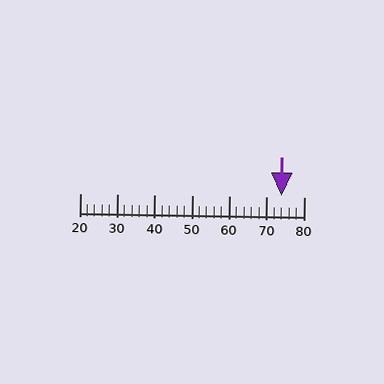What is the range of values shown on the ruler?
The ruler shows values from 20 to 80.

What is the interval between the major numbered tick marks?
The major tick marks are spaced 10 units apart.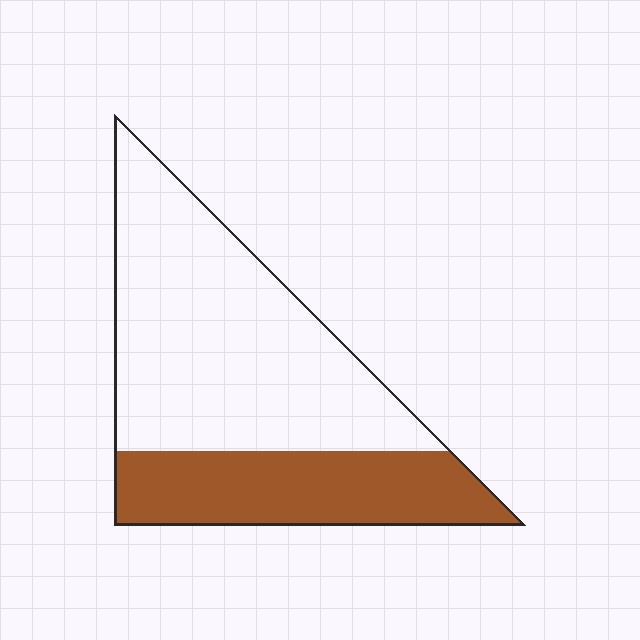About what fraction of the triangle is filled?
About one third (1/3).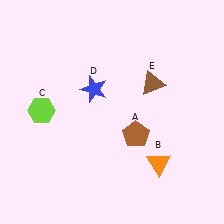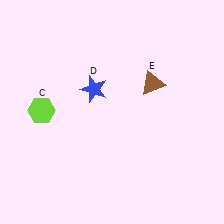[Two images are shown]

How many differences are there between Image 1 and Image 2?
There are 2 differences between the two images.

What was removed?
The brown pentagon (A), the orange triangle (B) were removed in Image 2.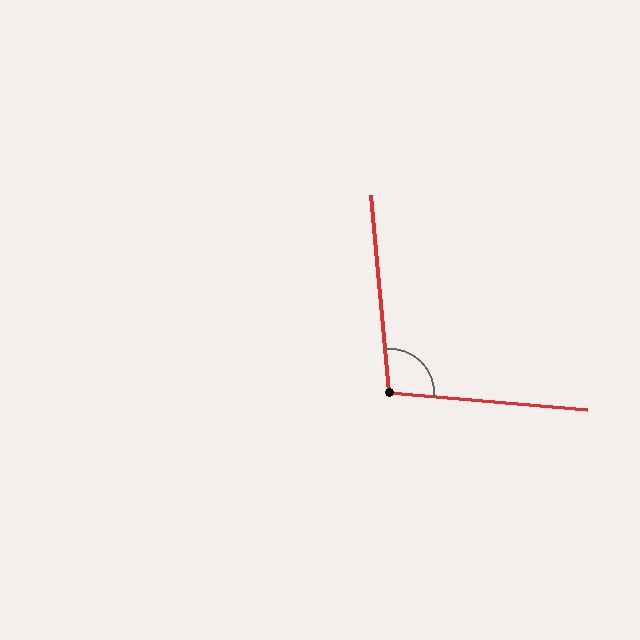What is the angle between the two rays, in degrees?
Approximately 100 degrees.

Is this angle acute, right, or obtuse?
It is obtuse.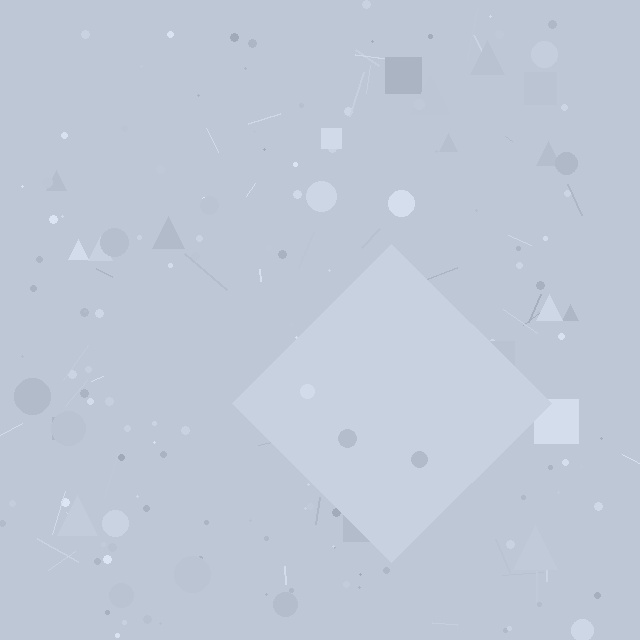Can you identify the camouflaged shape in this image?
The camouflaged shape is a diamond.